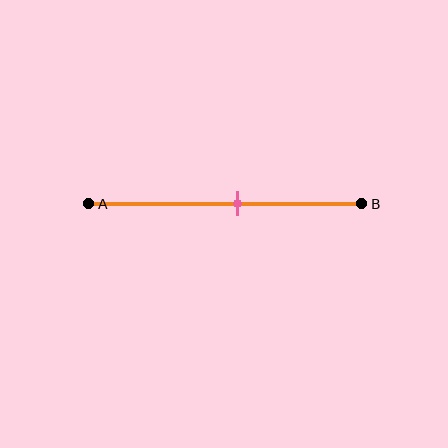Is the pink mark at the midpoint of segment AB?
No, the mark is at about 55% from A, not at the 50% midpoint.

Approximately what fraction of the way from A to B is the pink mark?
The pink mark is approximately 55% of the way from A to B.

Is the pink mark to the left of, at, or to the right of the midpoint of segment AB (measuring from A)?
The pink mark is to the right of the midpoint of segment AB.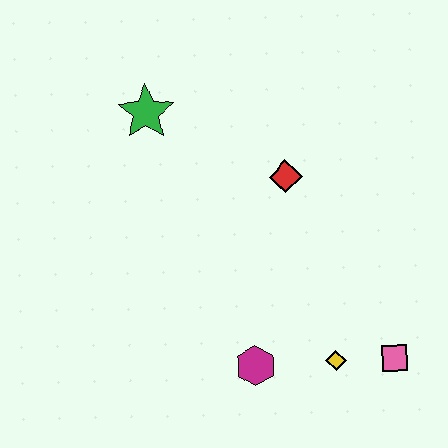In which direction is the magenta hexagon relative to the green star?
The magenta hexagon is below the green star.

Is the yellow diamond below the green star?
Yes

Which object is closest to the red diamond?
The green star is closest to the red diamond.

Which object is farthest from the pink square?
The green star is farthest from the pink square.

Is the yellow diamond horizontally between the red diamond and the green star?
No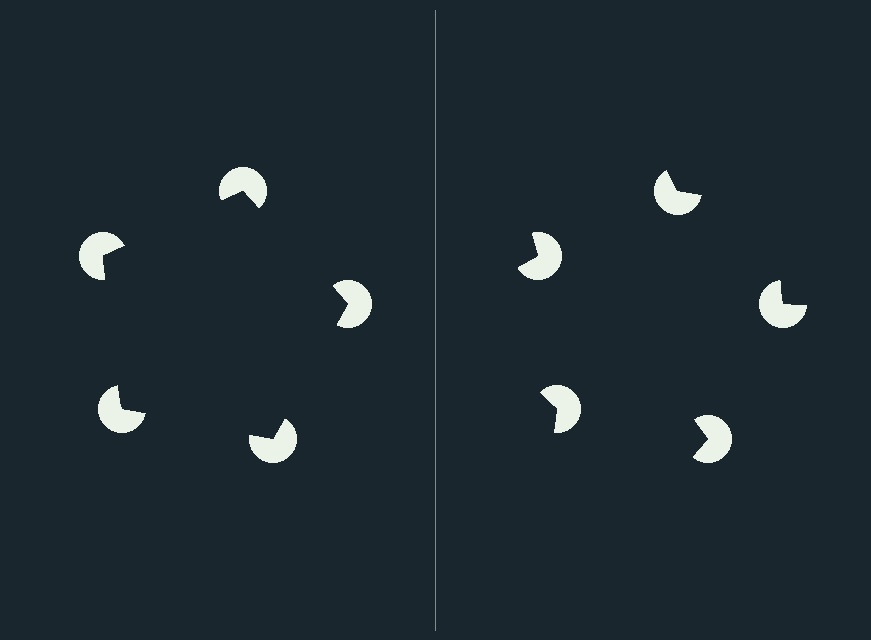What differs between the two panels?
The pac-man discs are positioned identically on both sides; only the wedge orientations differ. On the left they align to a pentagon; on the right they are misaligned.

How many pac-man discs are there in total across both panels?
10 — 5 on each side.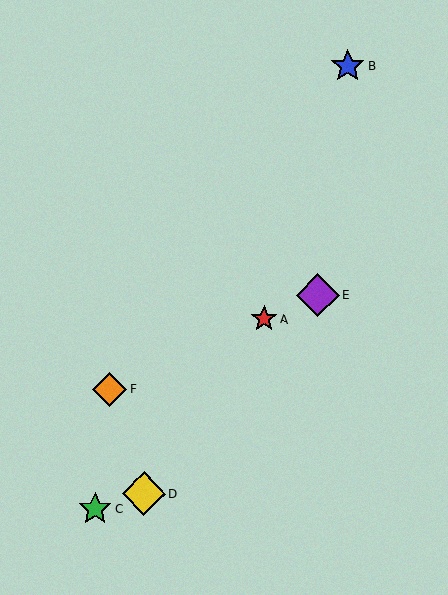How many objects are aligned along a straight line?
3 objects (A, E, F) are aligned along a straight line.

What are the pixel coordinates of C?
Object C is at (95, 509).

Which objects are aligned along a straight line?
Objects A, E, F are aligned along a straight line.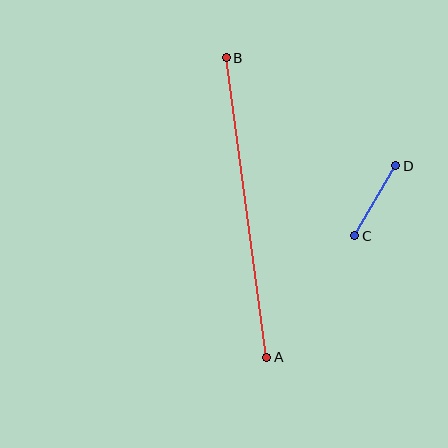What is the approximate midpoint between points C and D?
The midpoint is at approximately (375, 201) pixels.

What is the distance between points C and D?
The distance is approximately 81 pixels.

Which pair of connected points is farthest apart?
Points A and B are farthest apart.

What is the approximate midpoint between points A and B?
The midpoint is at approximately (246, 208) pixels.